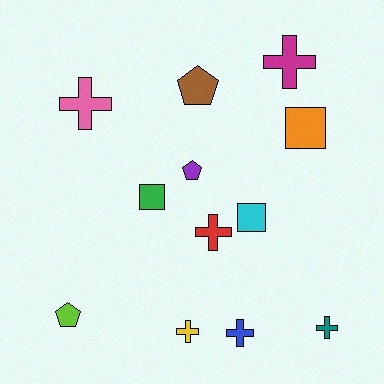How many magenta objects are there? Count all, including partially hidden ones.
There is 1 magenta object.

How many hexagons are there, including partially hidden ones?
There are no hexagons.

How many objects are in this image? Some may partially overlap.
There are 12 objects.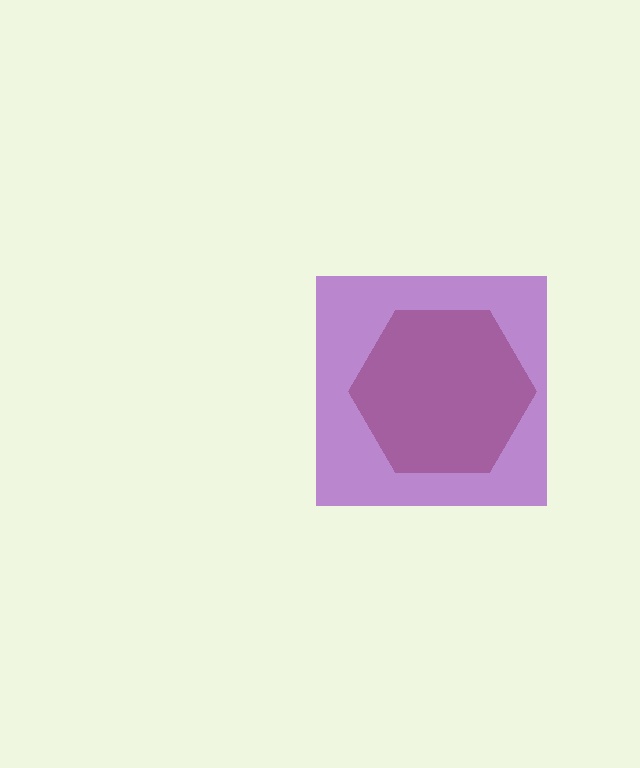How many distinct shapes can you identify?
There are 2 distinct shapes: a brown hexagon, a purple square.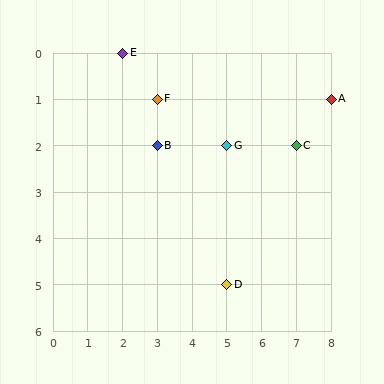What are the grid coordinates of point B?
Point B is at grid coordinates (3, 2).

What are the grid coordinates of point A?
Point A is at grid coordinates (8, 1).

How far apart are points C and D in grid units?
Points C and D are 2 columns and 3 rows apart (about 3.6 grid units diagonally).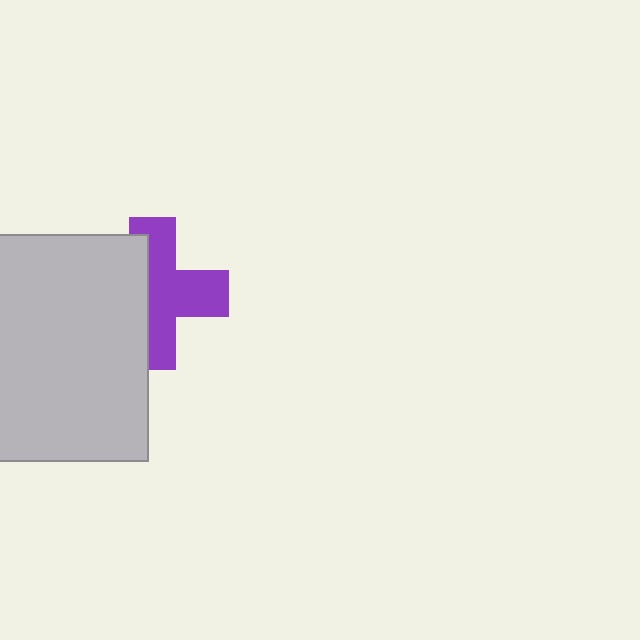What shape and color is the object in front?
The object in front is a light gray rectangle.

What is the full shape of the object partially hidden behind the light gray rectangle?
The partially hidden object is a purple cross.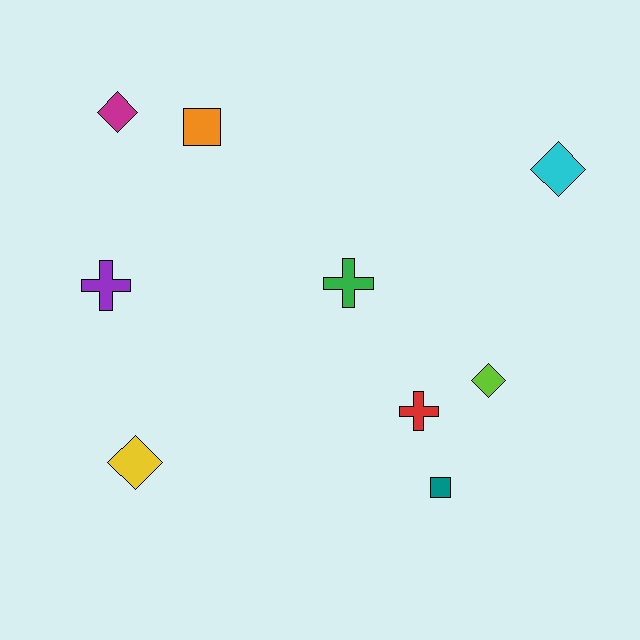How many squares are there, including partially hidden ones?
There are 2 squares.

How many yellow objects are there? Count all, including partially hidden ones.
There is 1 yellow object.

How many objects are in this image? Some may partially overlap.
There are 9 objects.